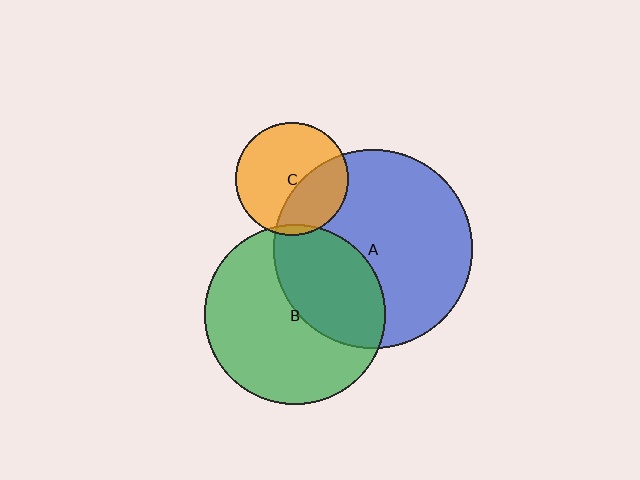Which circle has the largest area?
Circle A (blue).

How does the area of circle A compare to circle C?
Approximately 3.1 times.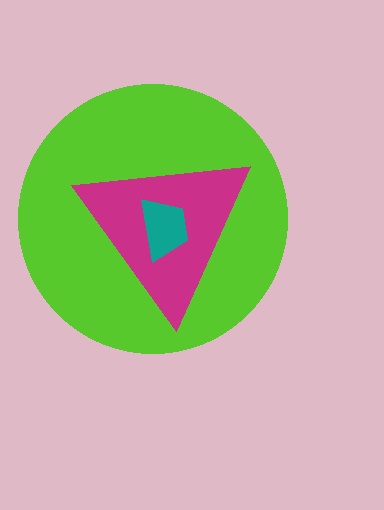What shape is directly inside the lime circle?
The magenta triangle.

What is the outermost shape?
The lime circle.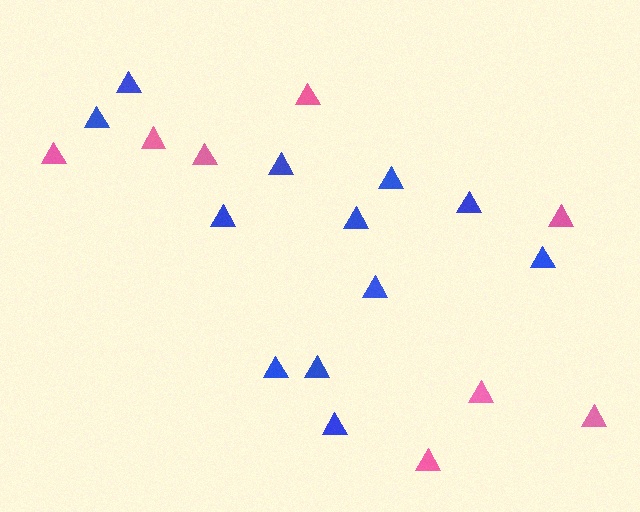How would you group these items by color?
There are 2 groups: one group of blue triangles (12) and one group of pink triangles (8).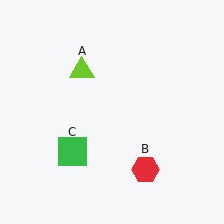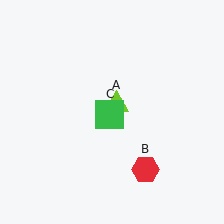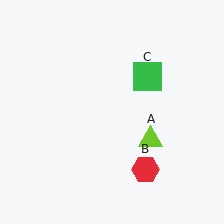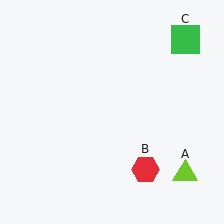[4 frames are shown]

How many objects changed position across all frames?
2 objects changed position: lime triangle (object A), green square (object C).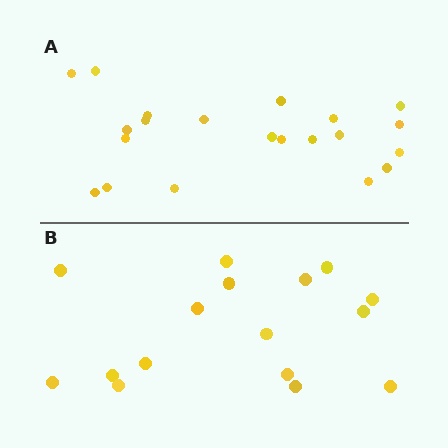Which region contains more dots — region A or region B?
Region A (the top region) has more dots.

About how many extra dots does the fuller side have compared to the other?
Region A has about 5 more dots than region B.